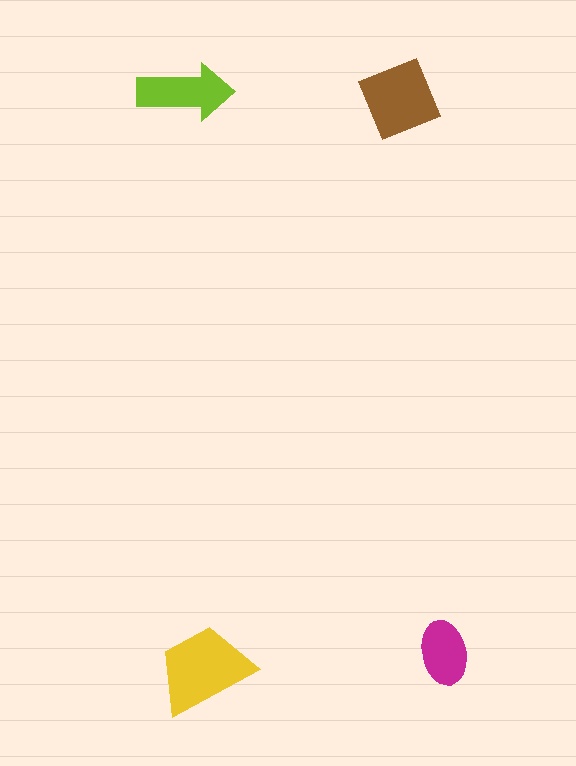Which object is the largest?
The yellow trapezoid.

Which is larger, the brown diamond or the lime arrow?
The brown diamond.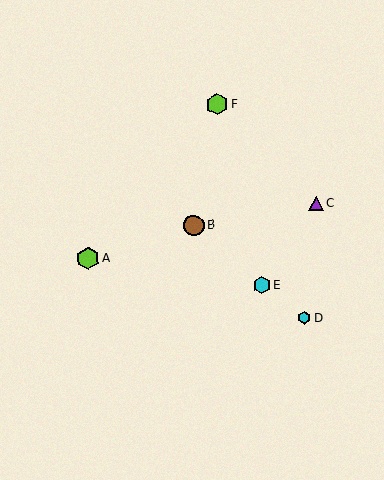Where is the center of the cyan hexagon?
The center of the cyan hexagon is at (262, 285).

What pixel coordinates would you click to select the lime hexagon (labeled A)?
Click at (88, 258) to select the lime hexagon A.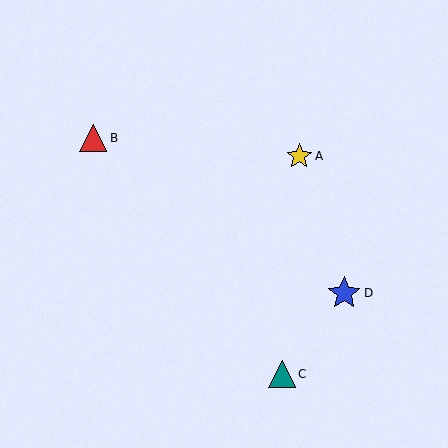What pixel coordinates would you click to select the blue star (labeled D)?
Click at (344, 293) to select the blue star D.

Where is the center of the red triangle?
The center of the red triangle is at (93, 138).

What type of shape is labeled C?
Shape C is a teal triangle.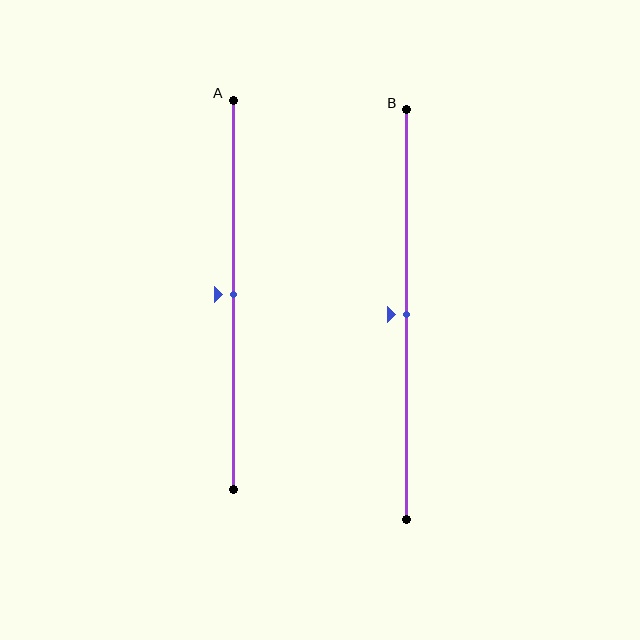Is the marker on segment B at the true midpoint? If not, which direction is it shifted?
Yes, the marker on segment B is at the true midpoint.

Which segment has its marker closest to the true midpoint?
Segment A has its marker closest to the true midpoint.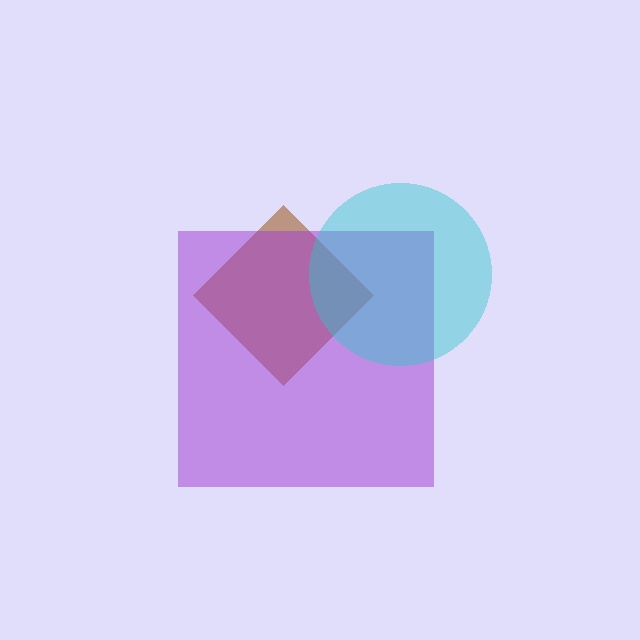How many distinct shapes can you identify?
There are 3 distinct shapes: a brown diamond, a purple square, a cyan circle.